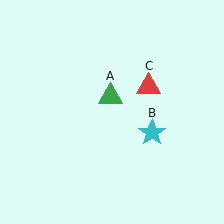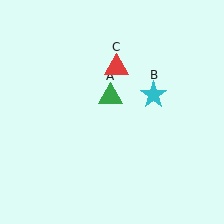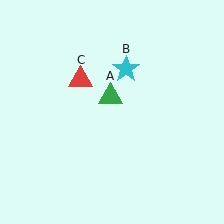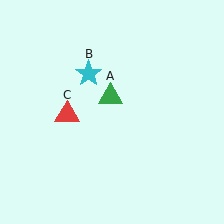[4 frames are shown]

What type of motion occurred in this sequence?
The cyan star (object B), red triangle (object C) rotated counterclockwise around the center of the scene.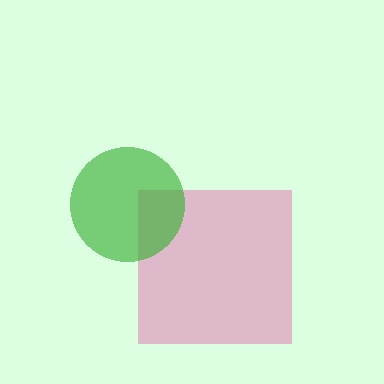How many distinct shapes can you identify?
There are 2 distinct shapes: a pink square, a green circle.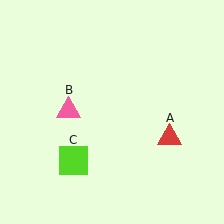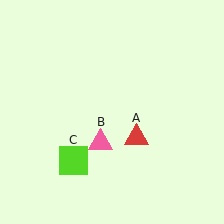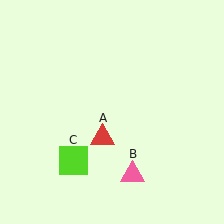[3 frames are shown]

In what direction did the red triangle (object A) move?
The red triangle (object A) moved left.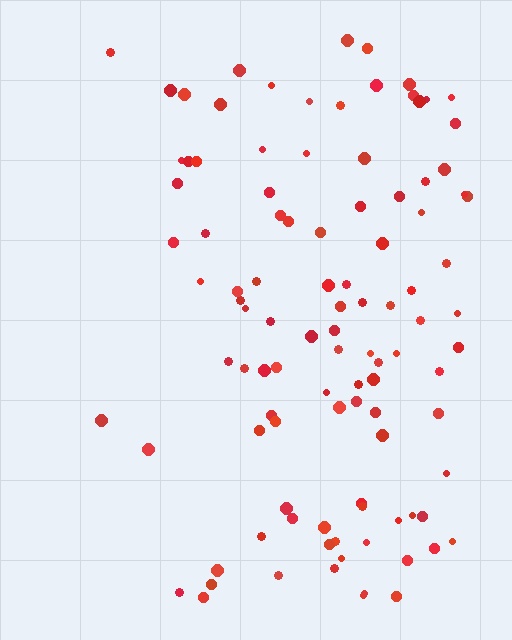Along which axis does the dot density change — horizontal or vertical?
Horizontal.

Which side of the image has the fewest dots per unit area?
The left.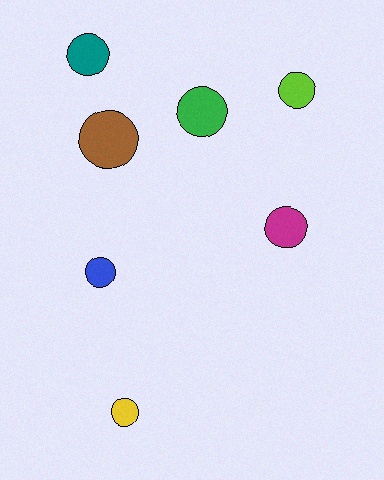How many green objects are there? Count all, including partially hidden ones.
There is 1 green object.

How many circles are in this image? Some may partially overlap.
There are 7 circles.